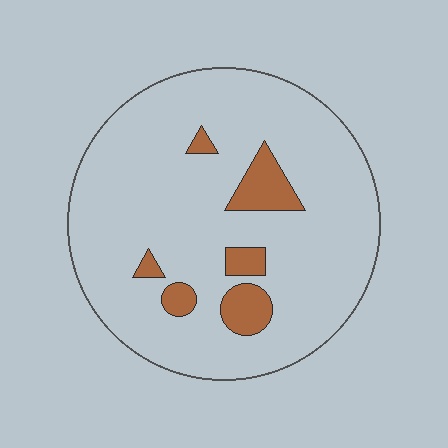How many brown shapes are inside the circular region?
6.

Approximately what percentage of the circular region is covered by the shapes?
Approximately 10%.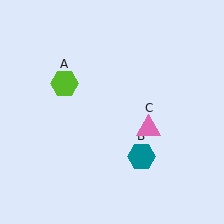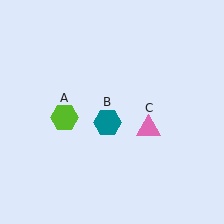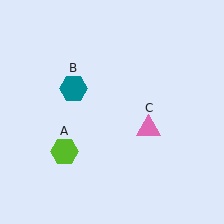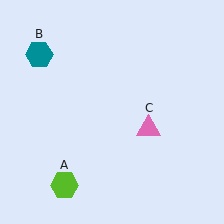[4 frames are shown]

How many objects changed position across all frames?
2 objects changed position: lime hexagon (object A), teal hexagon (object B).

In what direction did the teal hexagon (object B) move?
The teal hexagon (object B) moved up and to the left.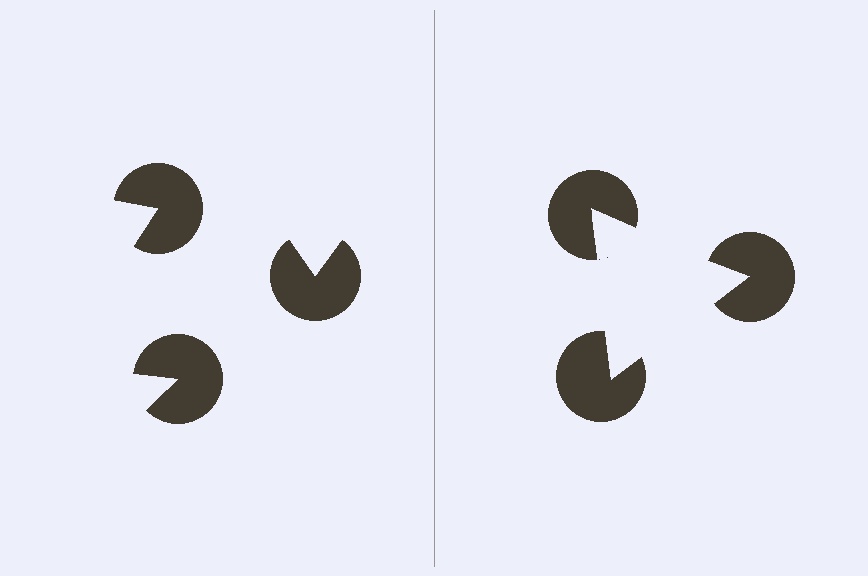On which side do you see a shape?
An illusory triangle appears on the right side. On the left side the wedge cuts are rotated, so no coherent shape forms.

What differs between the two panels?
The pac-man discs are positioned identically on both sides; only the wedge orientations differ. On the right they align to a triangle; on the left they are misaligned.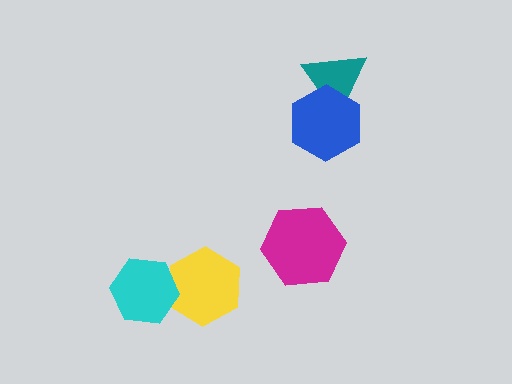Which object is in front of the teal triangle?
The blue hexagon is in front of the teal triangle.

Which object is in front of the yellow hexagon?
The cyan hexagon is in front of the yellow hexagon.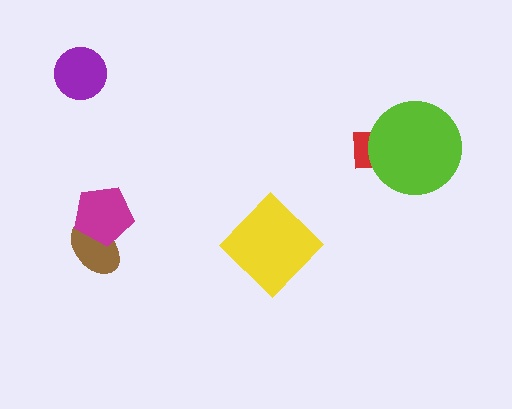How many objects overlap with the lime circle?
1 object overlaps with the lime circle.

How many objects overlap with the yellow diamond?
0 objects overlap with the yellow diamond.